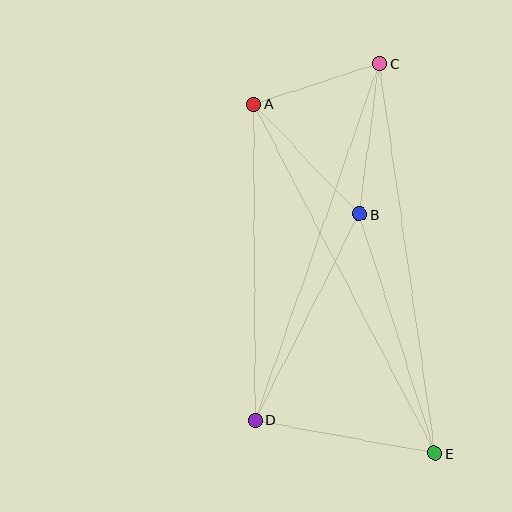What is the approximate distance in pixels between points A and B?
The distance between A and B is approximately 152 pixels.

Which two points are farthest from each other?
Points C and E are farthest from each other.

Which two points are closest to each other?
Points A and C are closest to each other.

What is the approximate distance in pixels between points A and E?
The distance between A and E is approximately 393 pixels.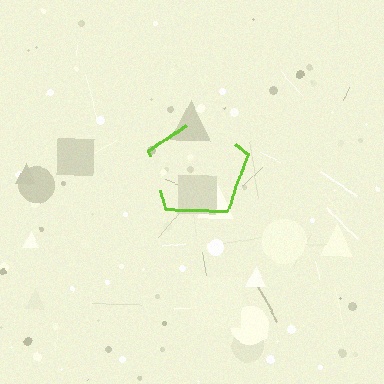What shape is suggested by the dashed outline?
The dashed outline suggests a pentagon.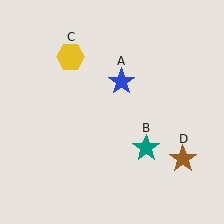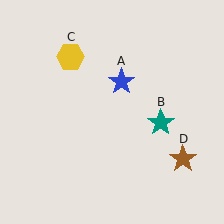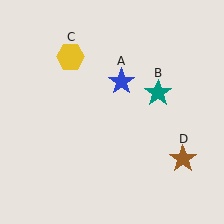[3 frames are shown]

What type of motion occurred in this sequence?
The teal star (object B) rotated counterclockwise around the center of the scene.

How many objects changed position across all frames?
1 object changed position: teal star (object B).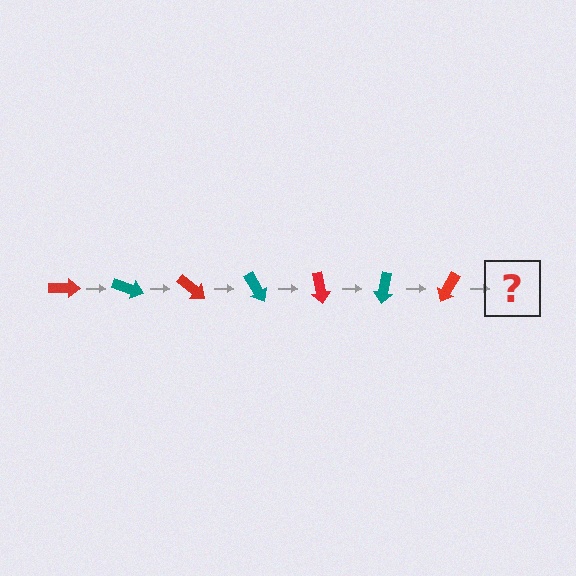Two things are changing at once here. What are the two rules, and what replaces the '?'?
The two rules are that it rotates 20 degrees each step and the color cycles through red and teal. The '?' should be a teal arrow, rotated 140 degrees from the start.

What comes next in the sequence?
The next element should be a teal arrow, rotated 140 degrees from the start.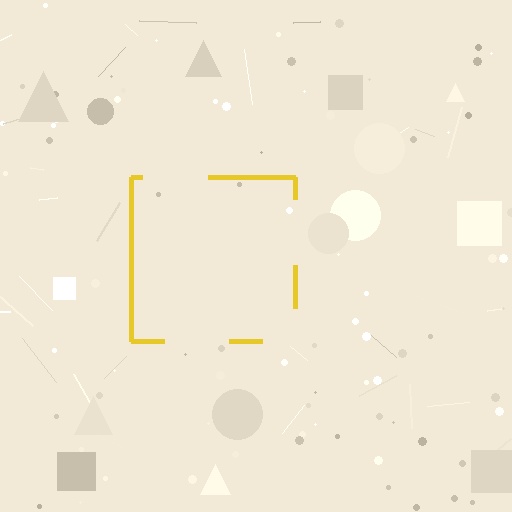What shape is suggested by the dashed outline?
The dashed outline suggests a square.